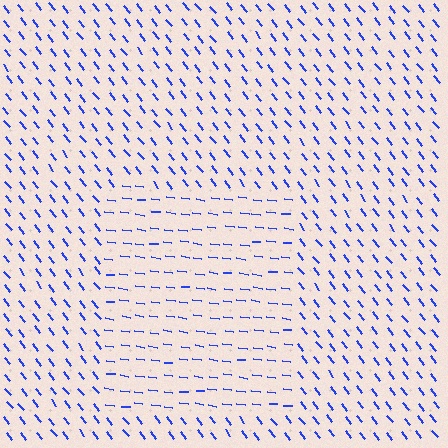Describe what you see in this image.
The image is filled with small blue line segments. A rectangle region in the image has lines oriented differently from the surrounding lines, creating a visible texture boundary.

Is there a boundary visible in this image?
Yes, there is a texture boundary formed by a change in line orientation.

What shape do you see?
I see a rectangle.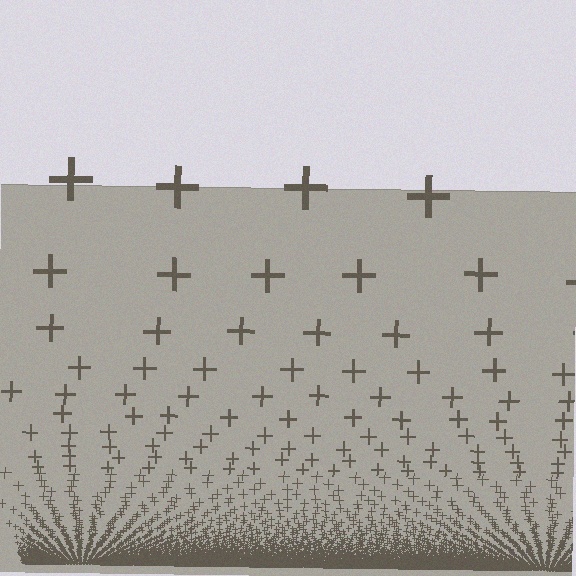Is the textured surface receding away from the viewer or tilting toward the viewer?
The surface appears to tilt toward the viewer. Texture elements get larger and sparser toward the top.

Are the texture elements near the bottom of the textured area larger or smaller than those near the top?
Smaller. The gradient is inverted — elements near the bottom are smaller and denser.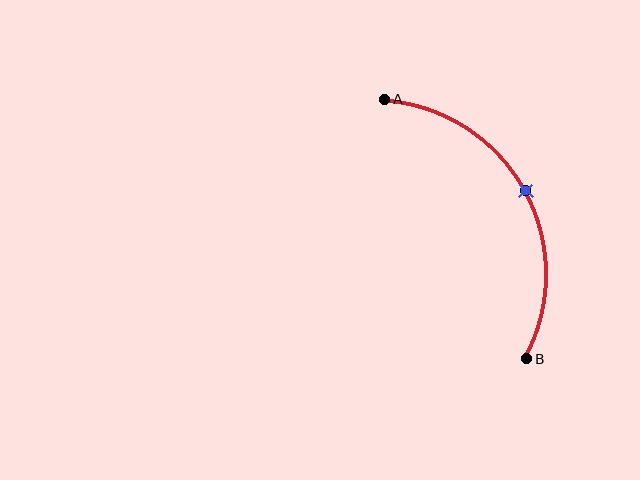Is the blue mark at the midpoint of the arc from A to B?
Yes. The blue mark lies on the arc at equal arc-length from both A and B — it is the arc midpoint.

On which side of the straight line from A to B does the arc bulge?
The arc bulges to the right of the straight line connecting A and B.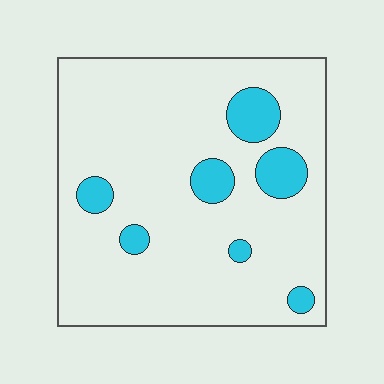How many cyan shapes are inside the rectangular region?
7.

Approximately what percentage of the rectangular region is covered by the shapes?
Approximately 15%.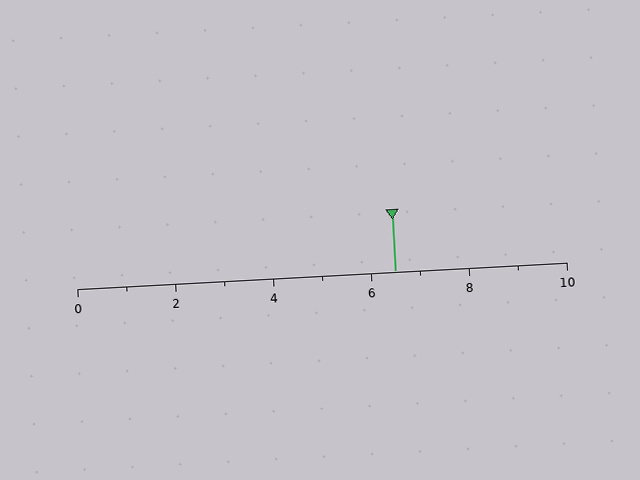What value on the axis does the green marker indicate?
The marker indicates approximately 6.5.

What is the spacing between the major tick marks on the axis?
The major ticks are spaced 2 apart.